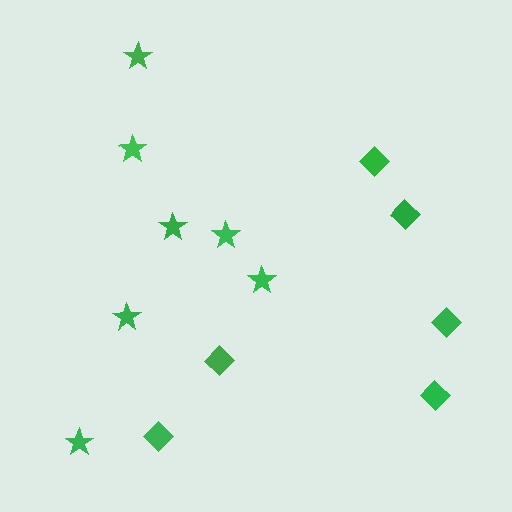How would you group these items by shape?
There are 2 groups: one group of diamonds (6) and one group of stars (7).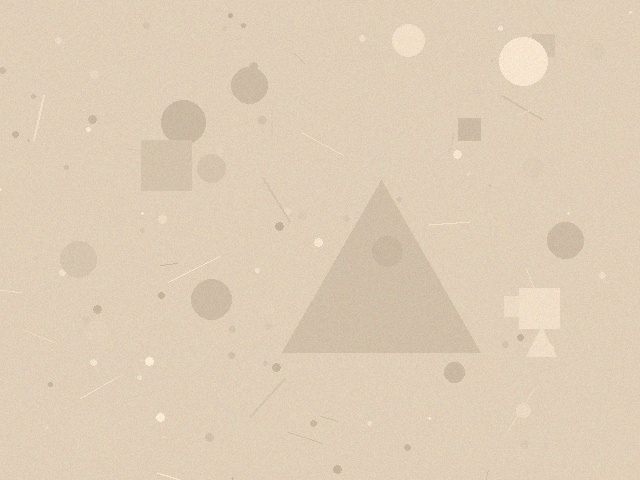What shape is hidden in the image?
A triangle is hidden in the image.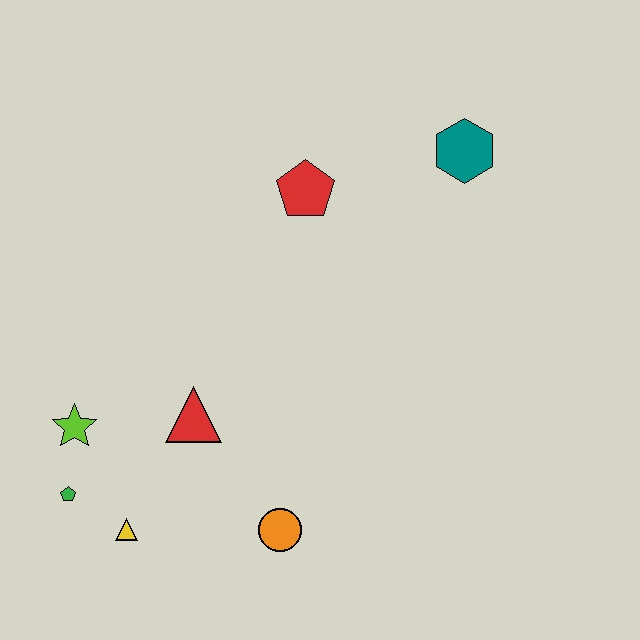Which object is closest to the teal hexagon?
The red pentagon is closest to the teal hexagon.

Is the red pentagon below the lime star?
No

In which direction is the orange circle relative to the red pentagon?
The orange circle is below the red pentagon.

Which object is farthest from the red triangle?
The teal hexagon is farthest from the red triangle.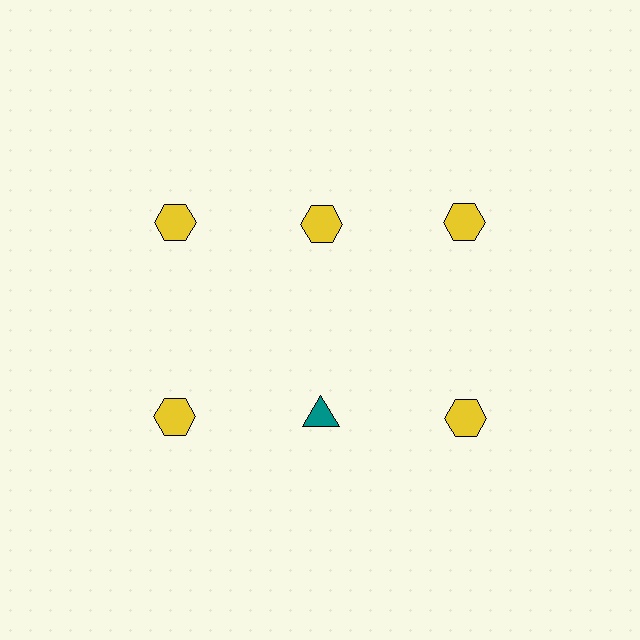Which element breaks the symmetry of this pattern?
The teal triangle in the second row, second from left column breaks the symmetry. All other shapes are yellow hexagons.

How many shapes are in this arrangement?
There are 6 shapes arranged in a grid pattern.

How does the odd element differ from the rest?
It differs in both color (teal instead of yellow) and shape (triangle instead of hexagon).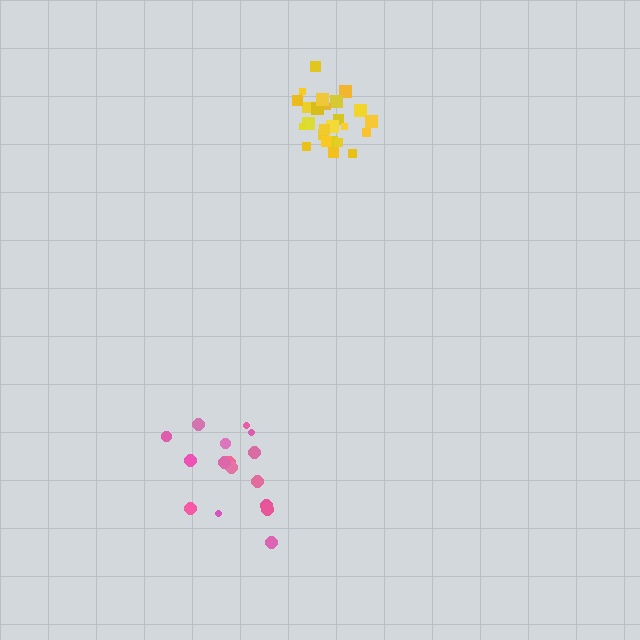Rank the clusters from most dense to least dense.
yellow, pink.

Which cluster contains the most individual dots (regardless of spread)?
Yellow (27).